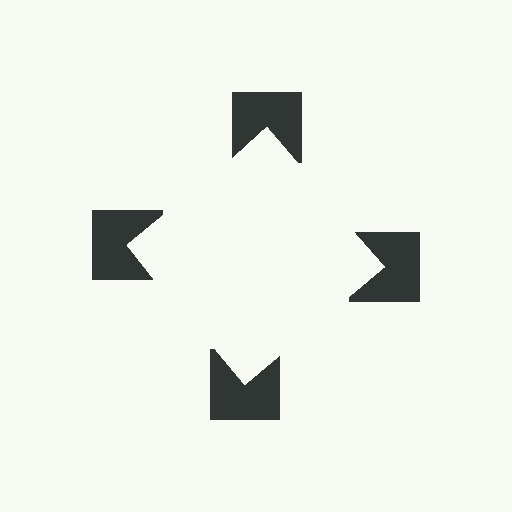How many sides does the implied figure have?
4 sides.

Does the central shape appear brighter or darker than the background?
It typically appears slightly brighter than the background, even though no actual brightness change is drawn.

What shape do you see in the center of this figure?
An illusory square — its edges are inferred from the aligned wedge cuts in the notched squares, not physically drawn.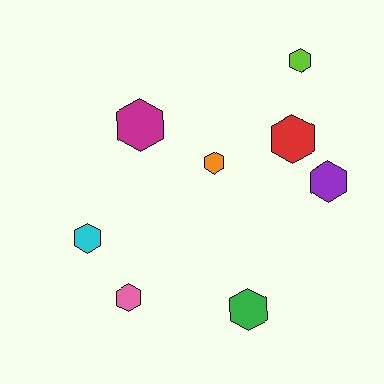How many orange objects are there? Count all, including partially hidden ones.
There is 1 orange object.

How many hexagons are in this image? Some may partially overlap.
There are 8 hexagons.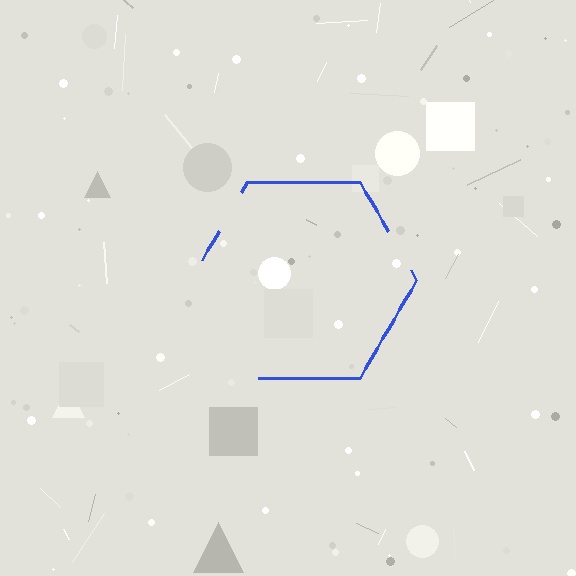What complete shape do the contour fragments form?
The contour fragments form a hexagon.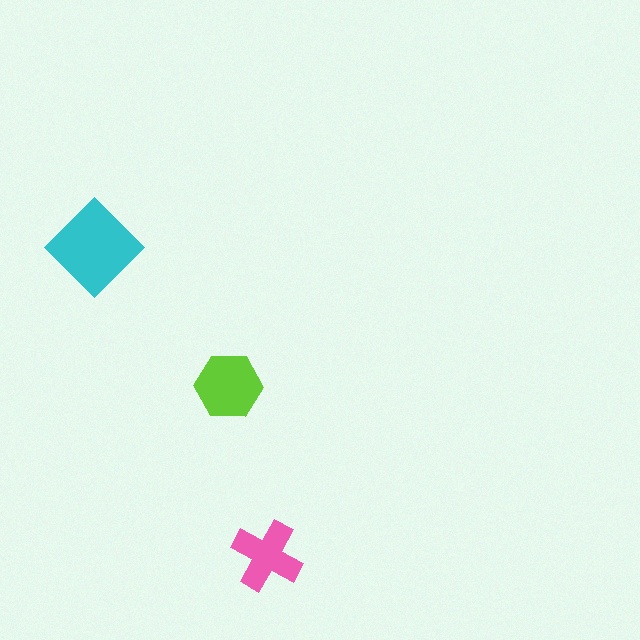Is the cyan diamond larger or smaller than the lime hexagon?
Larger.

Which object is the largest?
The cyan diamond.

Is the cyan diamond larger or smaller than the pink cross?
Larger.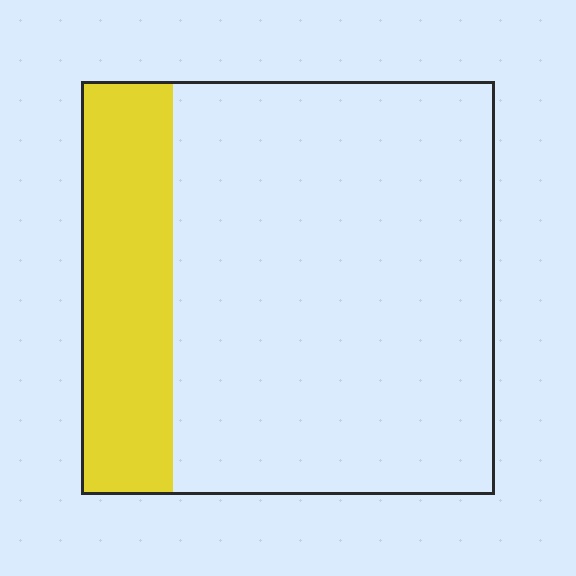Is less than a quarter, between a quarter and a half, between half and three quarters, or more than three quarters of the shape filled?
Less than a quarter.